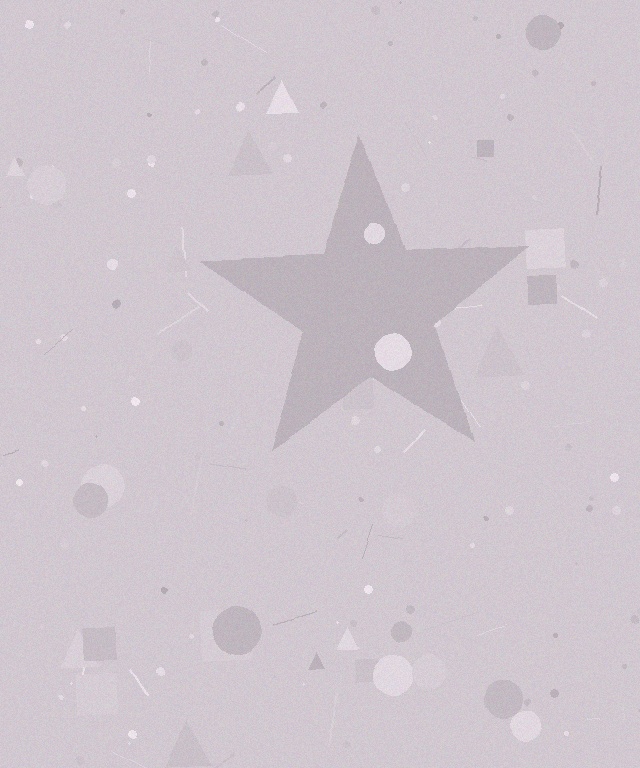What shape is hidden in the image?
A star is hidden in the image.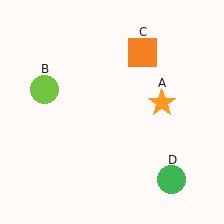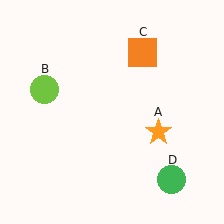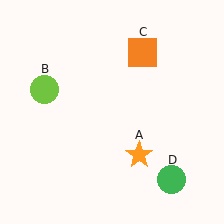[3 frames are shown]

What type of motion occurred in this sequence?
The orange star (object A) rotated clockwise around the center of the scene.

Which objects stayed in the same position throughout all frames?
Lime circle (object B) and orange square (object C) and green circle (object D) remained stationary.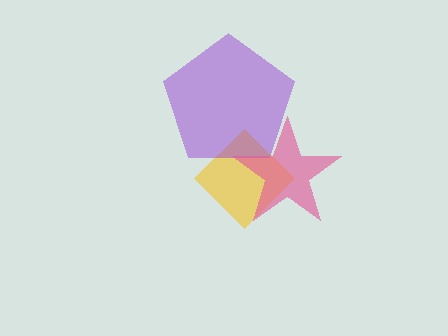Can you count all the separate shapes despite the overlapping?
Yes, there are 3 separate shapes.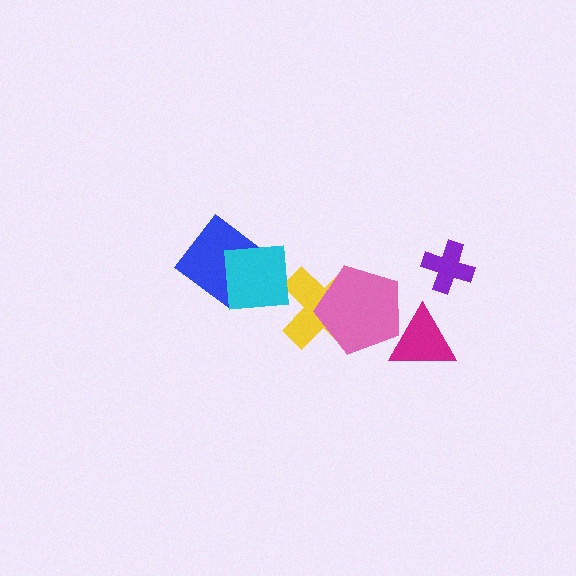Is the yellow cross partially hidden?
Yes, it is partially covered by another shape.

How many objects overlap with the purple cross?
0 objects overlap with the purple cross.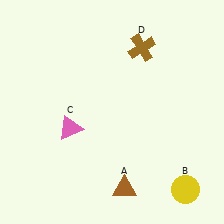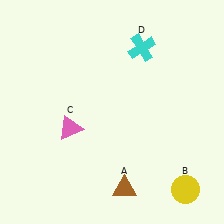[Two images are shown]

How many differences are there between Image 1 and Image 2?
There is 1 difference between the two images.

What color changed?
The cross (D) changed from brown in Image 1 to cyan in Image 2.